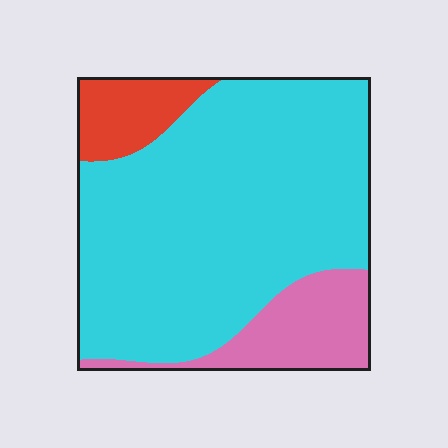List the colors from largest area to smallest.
From largest to smallest: cyan, pink, red.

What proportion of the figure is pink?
Pink covers around 15% of the figure.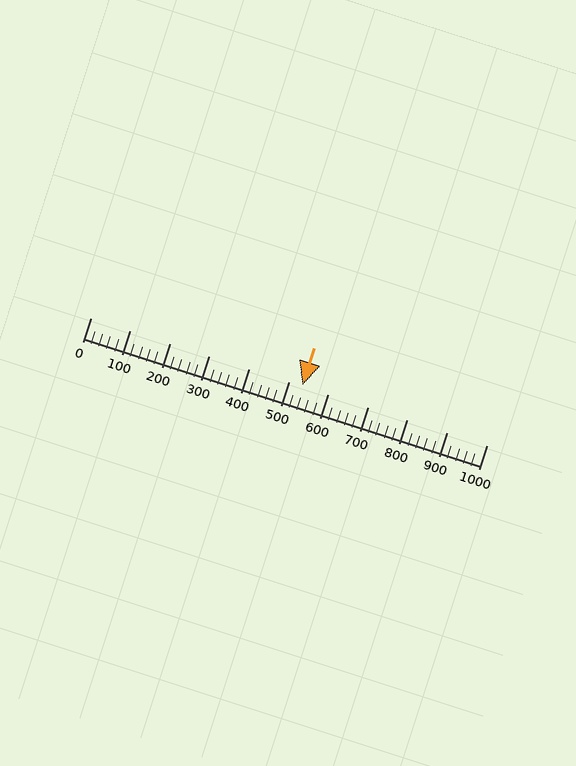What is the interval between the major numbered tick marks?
The major tick marks are spaced 100 units apart.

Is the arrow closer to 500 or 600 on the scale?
The arrow is closer to 500.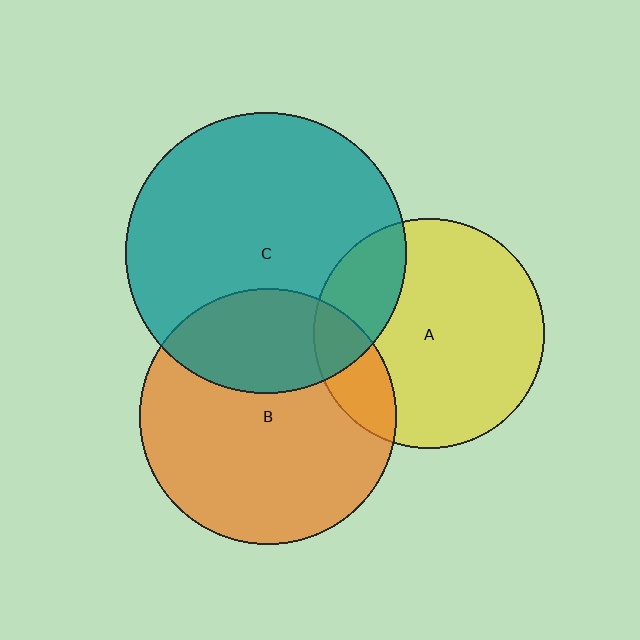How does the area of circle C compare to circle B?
Approximately 1.2 times.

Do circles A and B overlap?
Yes.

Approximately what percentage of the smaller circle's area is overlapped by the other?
Approximately 15%.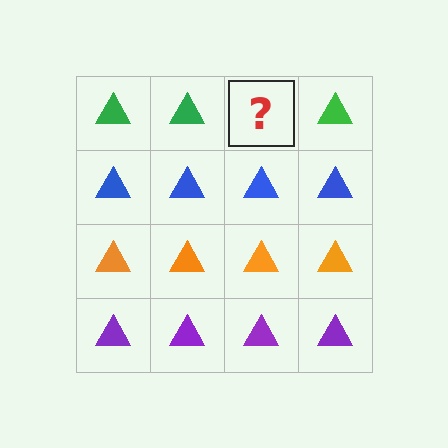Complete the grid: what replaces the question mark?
The question mark should be replaced with a green triangle.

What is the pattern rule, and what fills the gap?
The rule is that each row has a consistent color. The gap should be filled with a green triangle.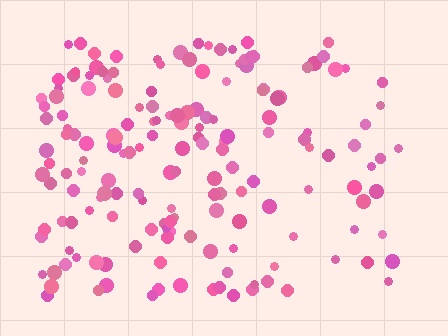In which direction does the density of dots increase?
From right to left, with the left side densest.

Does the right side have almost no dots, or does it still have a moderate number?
Still a moderate number, just noticeably fewer than the left.